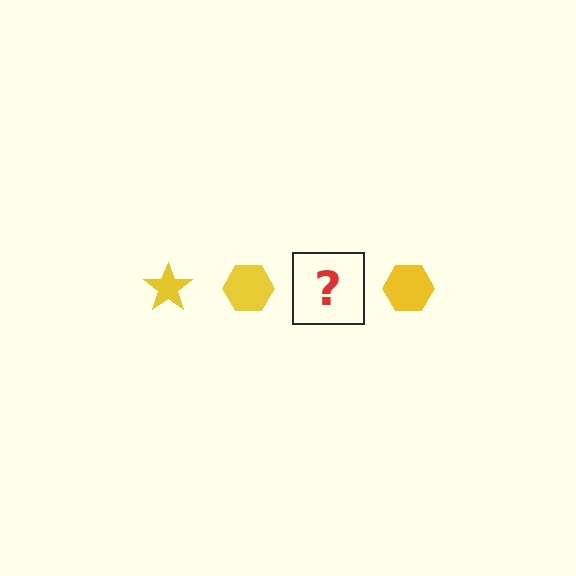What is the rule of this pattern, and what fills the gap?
The rule is that the pattern cycles through star, hexagon shapes in yellow. The gap should be filled with a yellow star.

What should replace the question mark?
The question mark should be replaced with a yellow star.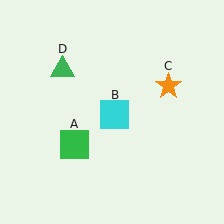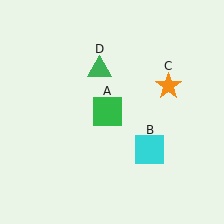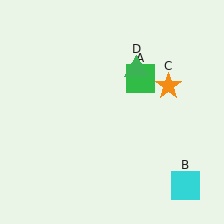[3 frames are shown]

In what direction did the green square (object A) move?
The green square (object A) moved up and to the right.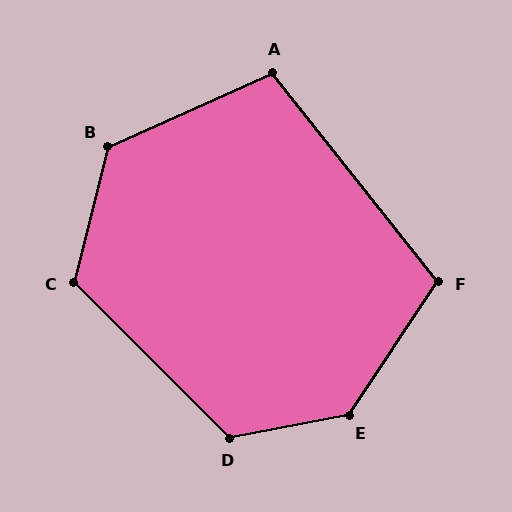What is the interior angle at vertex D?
Approximately 124 degrees (obtuse).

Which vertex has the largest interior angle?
E, at approximately 135 degrees.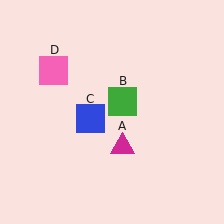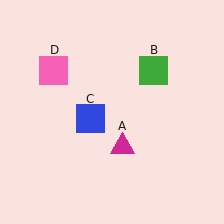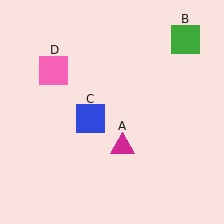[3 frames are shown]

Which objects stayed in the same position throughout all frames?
Magenta triangle (object A) and blue square (object C) and pink square (object D) remained stationary.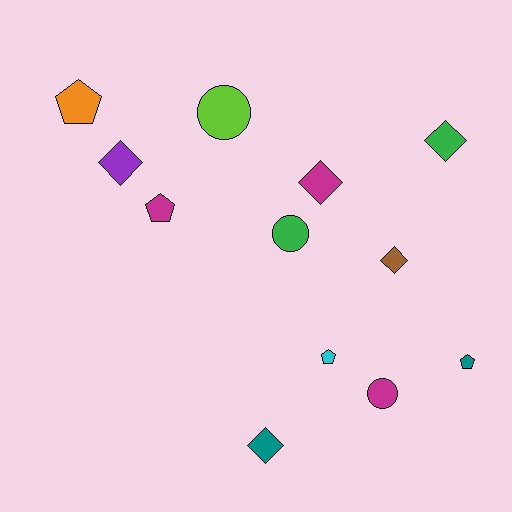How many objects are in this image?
There are 12 objects.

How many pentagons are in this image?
There are 4 pentagons.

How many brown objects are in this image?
There is 1 brown object.